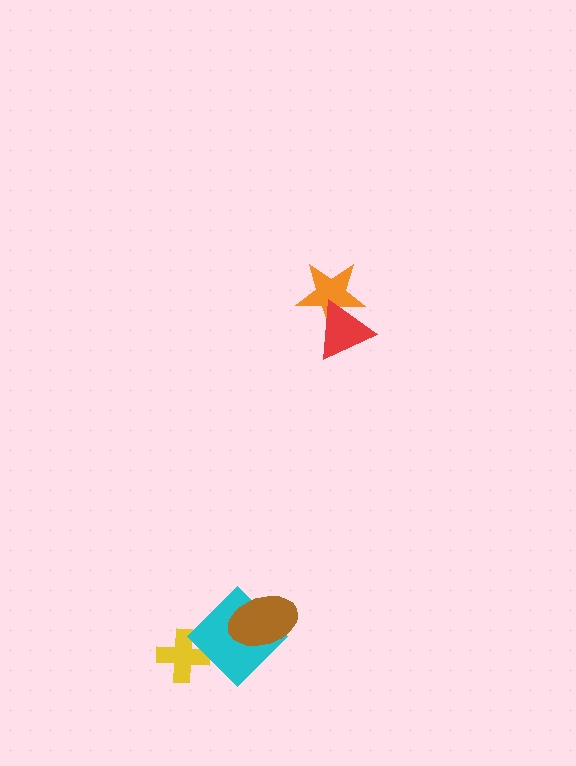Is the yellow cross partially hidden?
Yes, it is partially covered by another shape.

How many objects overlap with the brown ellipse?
1 object overlaps with the brown ellipse.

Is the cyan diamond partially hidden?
Yes, it is partially covered by another shape.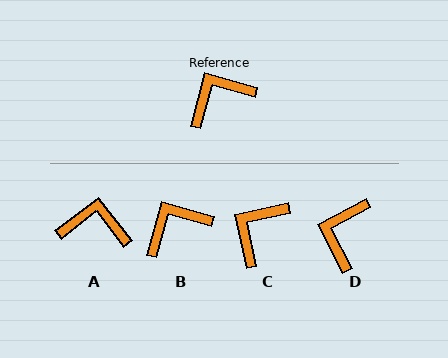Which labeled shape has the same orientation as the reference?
B.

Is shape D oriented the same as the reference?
No, it is off by about 43 degrees.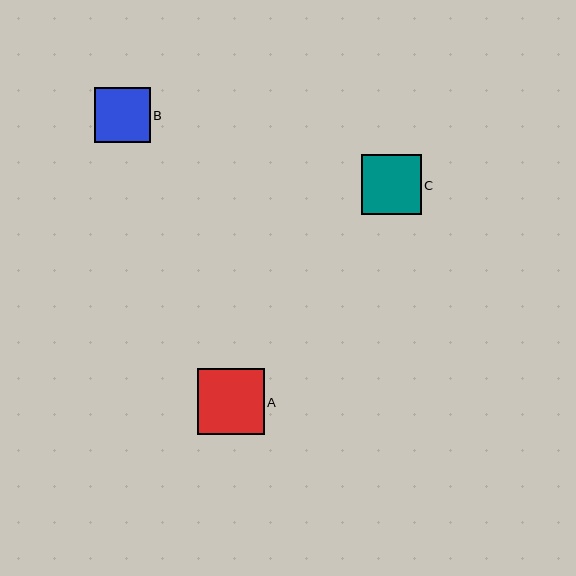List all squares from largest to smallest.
From largest to smallest: A, C, B.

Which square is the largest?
Square A is the largest with a size of approximately 66 pixels.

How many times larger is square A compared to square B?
Square A is approximately 1.2 times the size of square B.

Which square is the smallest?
Square B is the smallest with a size of approximately 55 pixels.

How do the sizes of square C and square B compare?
Square C and square B are approximately the same size.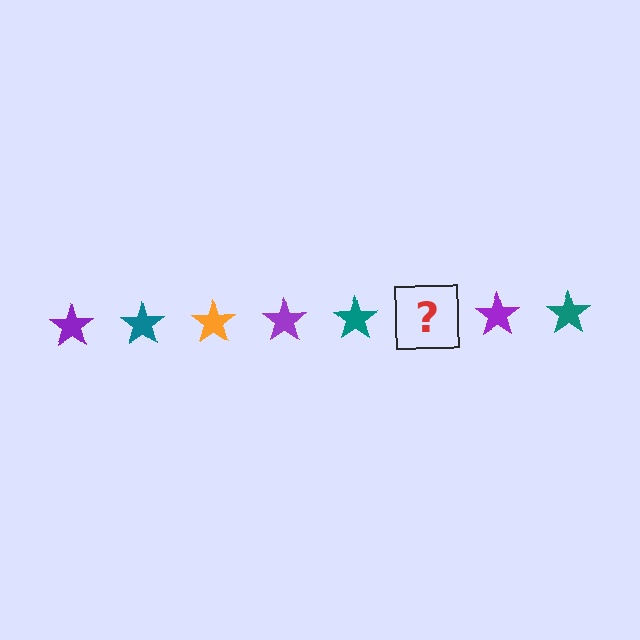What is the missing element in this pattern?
The missing element is an orange star.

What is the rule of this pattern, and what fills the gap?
The rule is that the pattern cycles through purple, teal, orange stars. The gap should be filled with an orange star.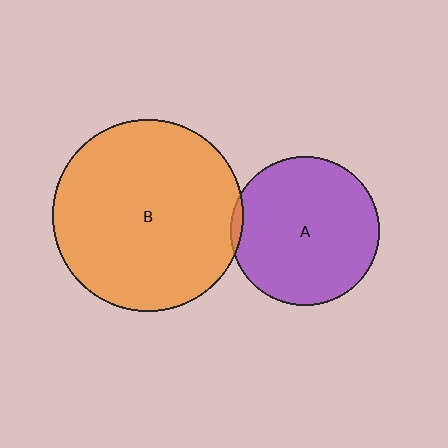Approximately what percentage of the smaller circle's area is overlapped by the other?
Approximately 5%.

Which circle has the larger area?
Circle B (orange).